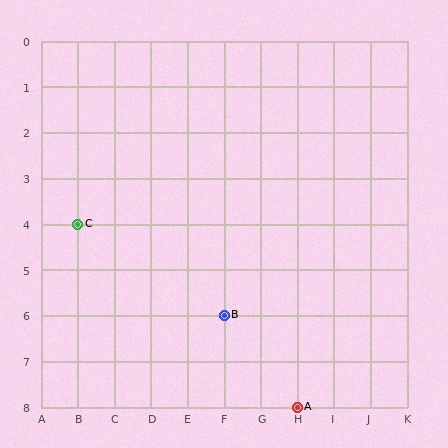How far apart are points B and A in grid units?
Points B and A are 2 columns and 2 rows apart (about 2.8 grid units diagonally).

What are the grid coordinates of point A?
Point A is at grid coordinates (H, 8).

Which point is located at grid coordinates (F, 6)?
Point B is at (F, 6).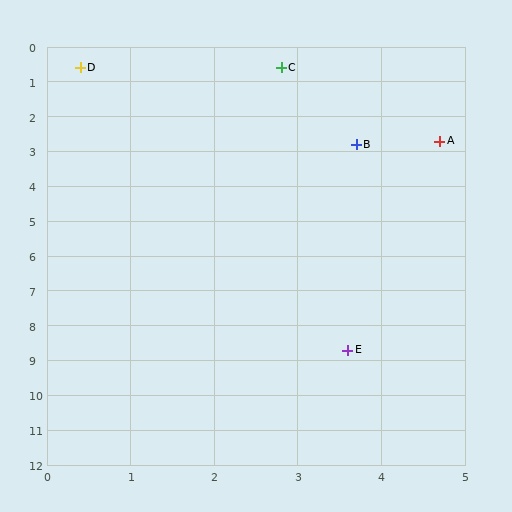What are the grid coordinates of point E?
Point E is at approximately (3.6, 8.7).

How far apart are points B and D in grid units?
Points B and D are about 4.0 grid units apart.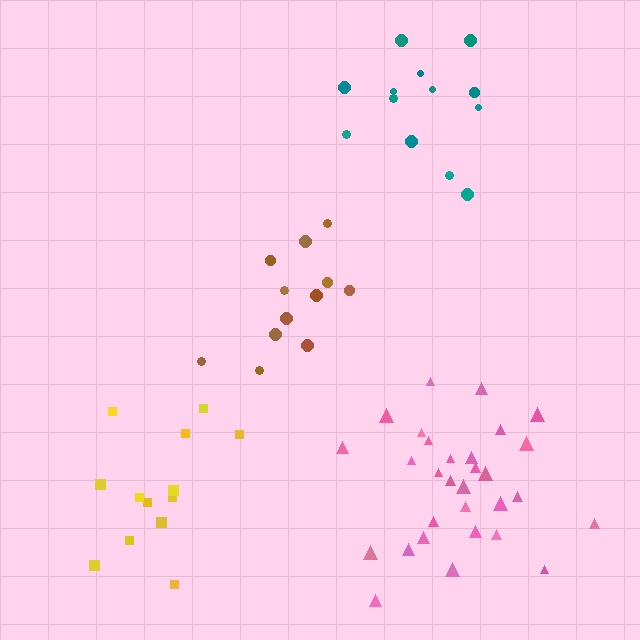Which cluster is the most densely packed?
Pink.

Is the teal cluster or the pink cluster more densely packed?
Pink.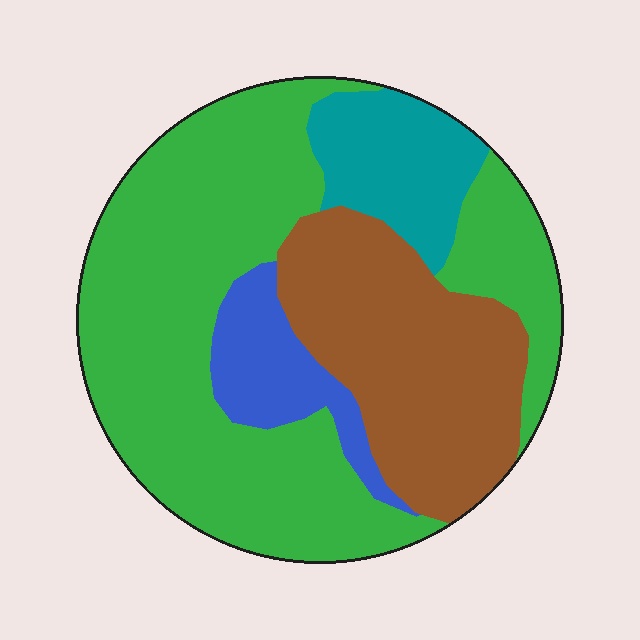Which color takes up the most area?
Green, at roughly 55%.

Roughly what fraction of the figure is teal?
Teal takes up about one tenth (1/10) of the figure.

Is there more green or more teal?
Green.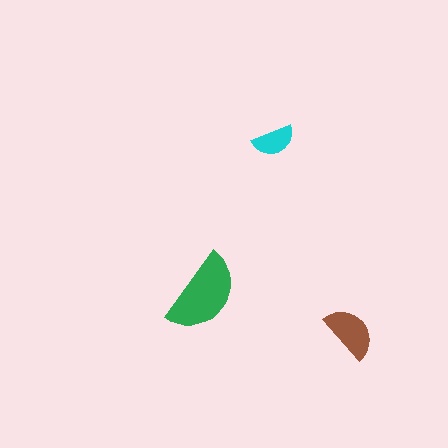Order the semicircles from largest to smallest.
the green one, the brown one, the cyan one.